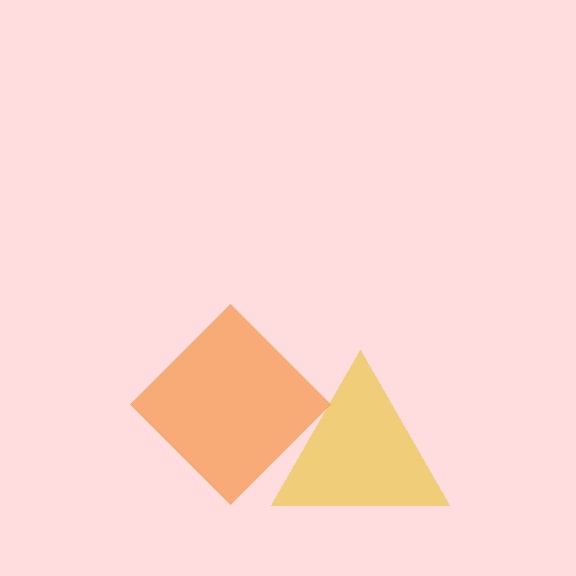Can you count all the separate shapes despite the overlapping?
Yes, there are 2 separate shapes.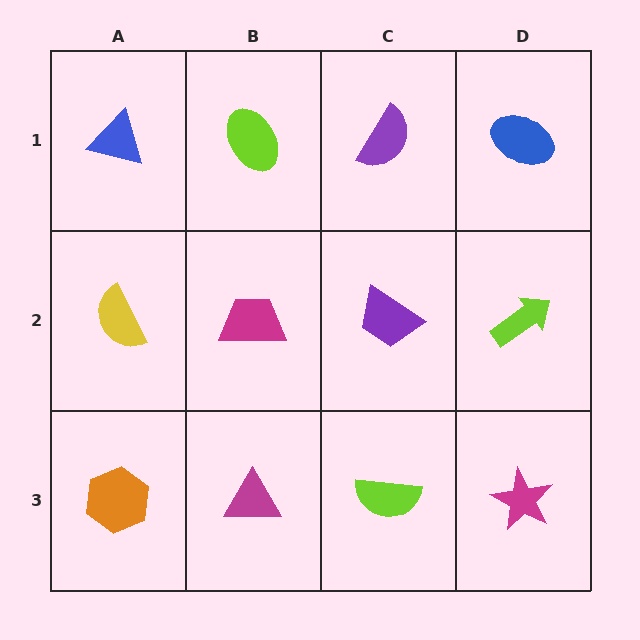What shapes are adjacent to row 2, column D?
A blue ellipse (row 1, column D), a magenta star (row 3, column D), a purple trapezoid (row 2, column C).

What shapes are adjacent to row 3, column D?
A lime arrow (row 2, column D), a lime semicircle (row 3, column C).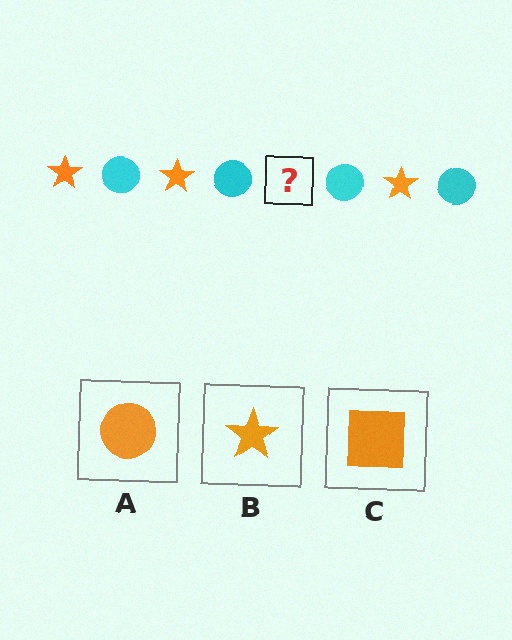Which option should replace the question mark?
Option B.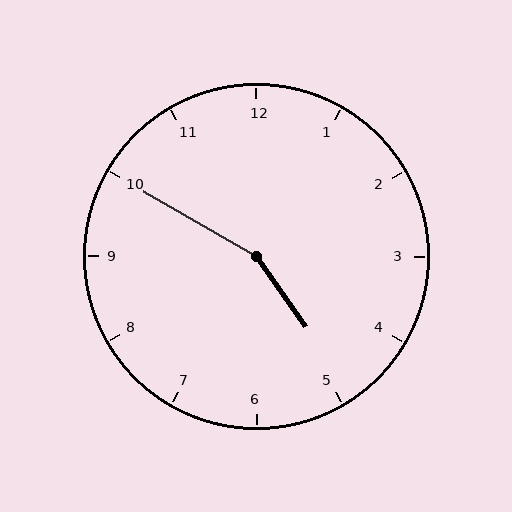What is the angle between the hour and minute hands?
Approximately 155 degrees.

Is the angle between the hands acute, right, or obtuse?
It is obtuse.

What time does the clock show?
4:50.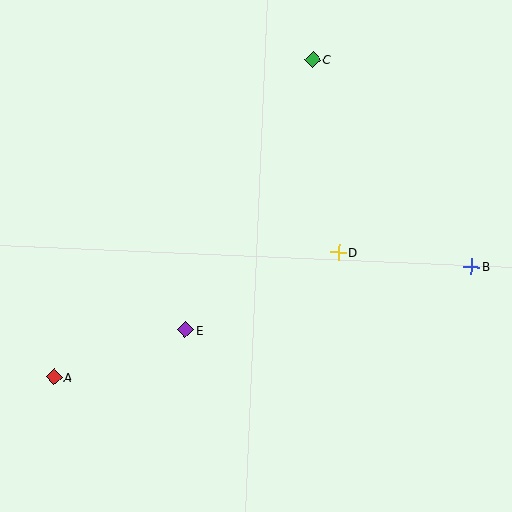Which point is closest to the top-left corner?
Point C is closest to the top-left corner.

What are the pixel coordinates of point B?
Point B is at (472, 266).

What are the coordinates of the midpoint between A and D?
The midpoint between A and D is at (196, 315).